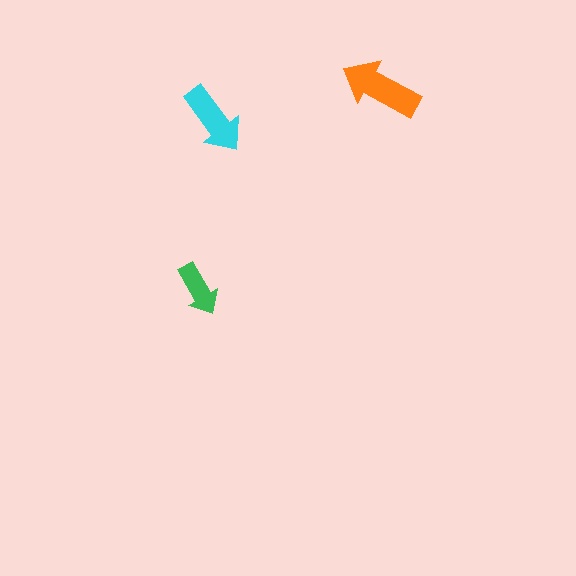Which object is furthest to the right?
The orange arrow is rightmost.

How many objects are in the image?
There are 3 objects in the image.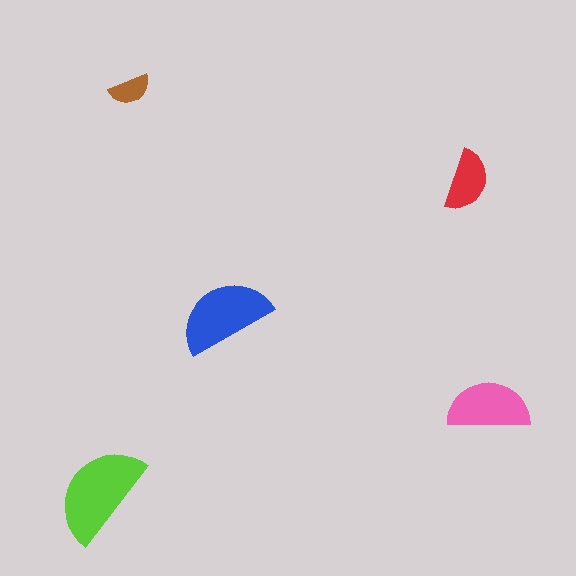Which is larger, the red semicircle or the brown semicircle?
The red one.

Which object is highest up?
The brown semicircle is topmost.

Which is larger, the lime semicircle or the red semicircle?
The lime one.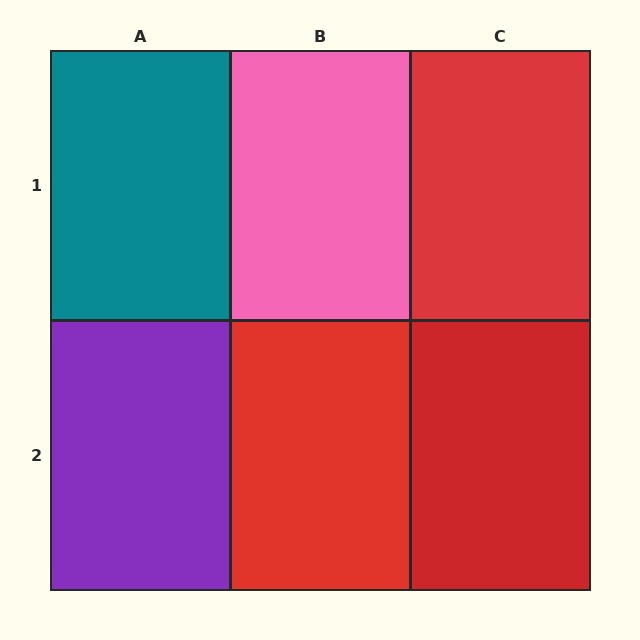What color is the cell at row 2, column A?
Purple.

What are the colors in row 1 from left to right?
Teal, pink, red.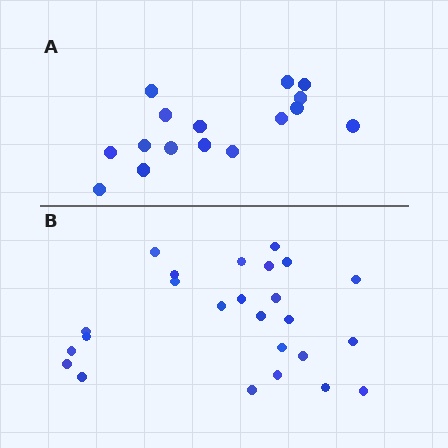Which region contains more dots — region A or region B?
Region B (the bottom region) has more dots.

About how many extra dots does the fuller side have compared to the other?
Region B has roughly 8 or so more dots than region A.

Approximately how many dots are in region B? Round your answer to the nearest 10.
About 20 dots. (The exact count is 25, which rounds to 20.)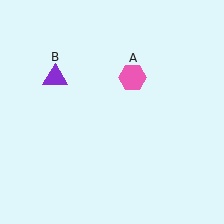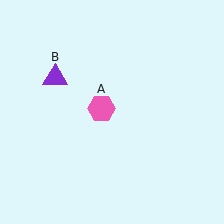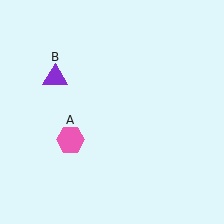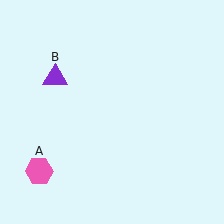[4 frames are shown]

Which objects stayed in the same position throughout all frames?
Purple triangle (object B) remained stationary.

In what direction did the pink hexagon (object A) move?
The pink hexagon (object A) moved down and to the left.